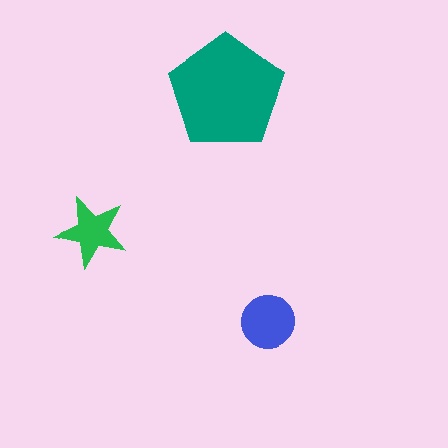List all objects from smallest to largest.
The green star, the blue circle, the teal pentagon.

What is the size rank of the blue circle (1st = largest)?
2nd.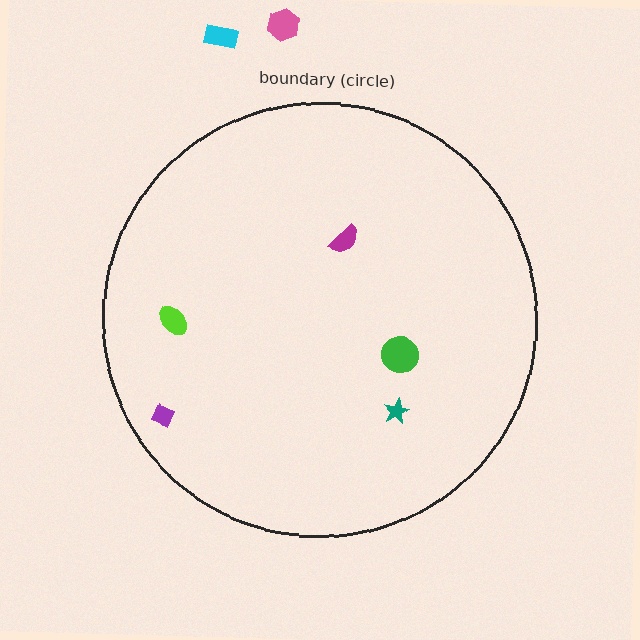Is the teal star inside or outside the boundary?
Inside.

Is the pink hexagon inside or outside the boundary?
Outside.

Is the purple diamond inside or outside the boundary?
Inside.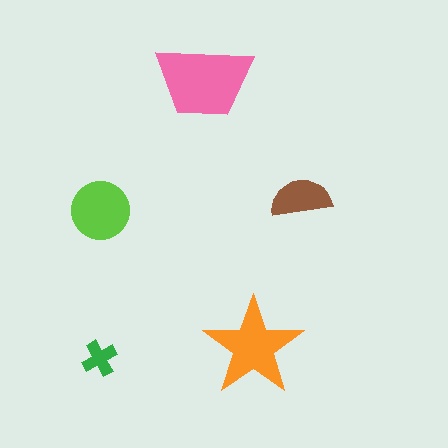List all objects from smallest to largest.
The green cross, the brown semicircle, the lime circle, the orange star, the pink trapezoid.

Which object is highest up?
The pink trapezoid is topmost.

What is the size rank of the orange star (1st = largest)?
2nd.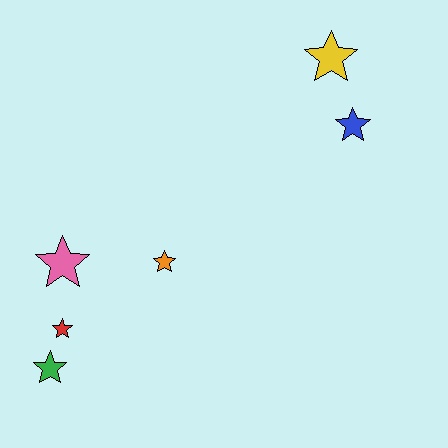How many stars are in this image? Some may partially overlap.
There are 6 stars.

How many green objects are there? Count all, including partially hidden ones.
There is 1 green object.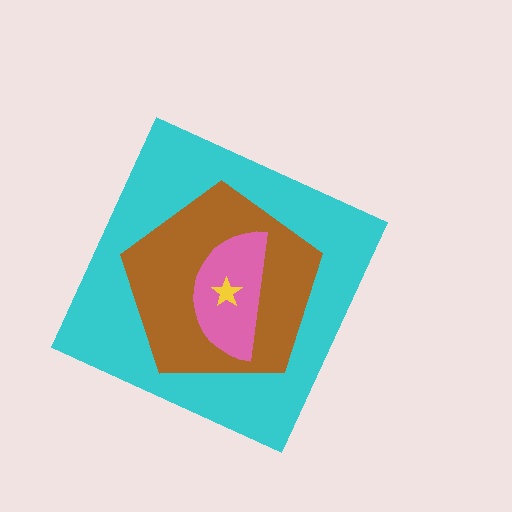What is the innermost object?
The yellow star.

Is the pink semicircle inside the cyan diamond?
Yes.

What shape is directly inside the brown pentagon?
The pink semicircle.